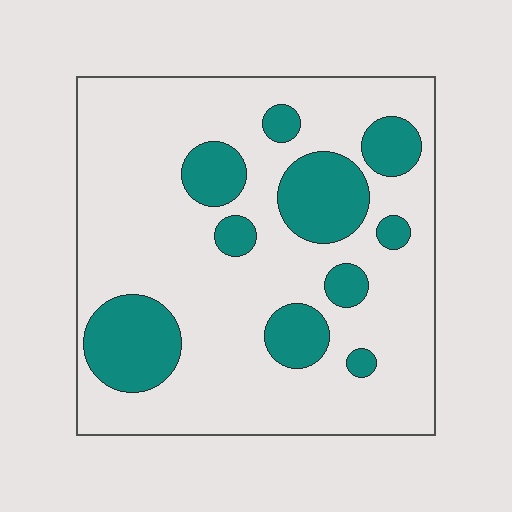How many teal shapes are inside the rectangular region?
10.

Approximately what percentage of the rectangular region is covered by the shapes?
Approximately 25%.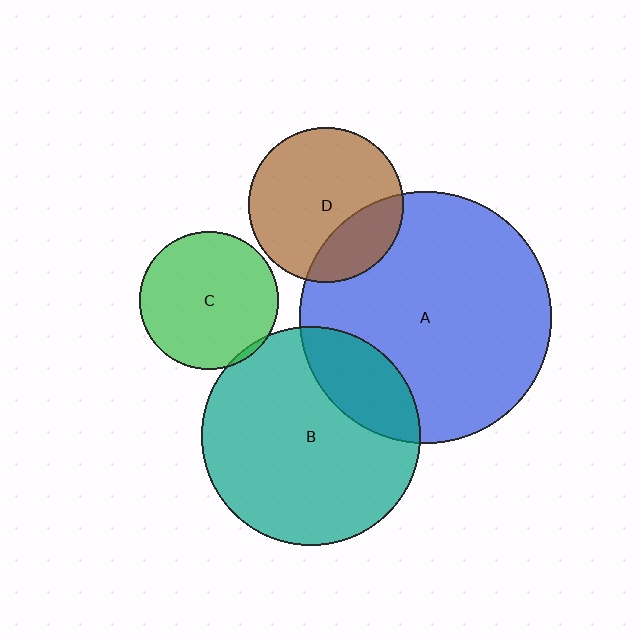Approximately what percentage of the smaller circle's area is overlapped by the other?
Approximately 20%.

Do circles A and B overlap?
Yes.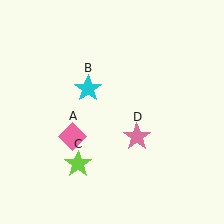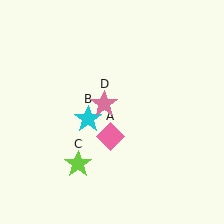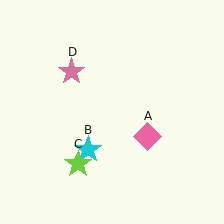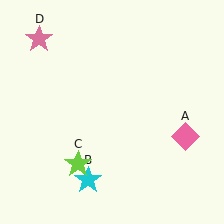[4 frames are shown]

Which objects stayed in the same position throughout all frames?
Lime star (object C) remained stationary.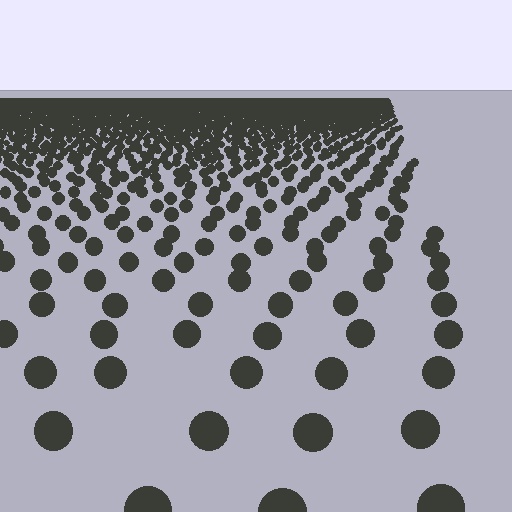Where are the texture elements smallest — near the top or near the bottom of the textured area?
Near the top.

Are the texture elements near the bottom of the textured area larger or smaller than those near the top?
Larger. Near the bottom, elements are closer to the viewer and appear at a bigger on-screen size.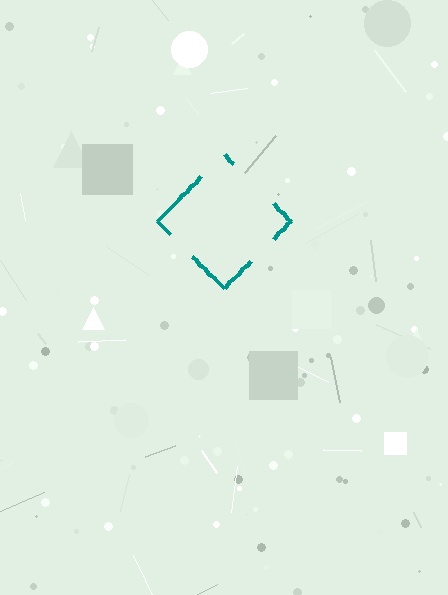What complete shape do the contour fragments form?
The contour fragments form a diamond.